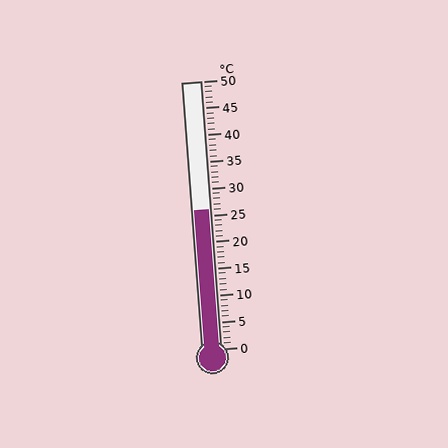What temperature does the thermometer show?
The thermometer shows approximately 26°C.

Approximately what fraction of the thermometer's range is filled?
The thermometer is filled to approximately 50% of its range.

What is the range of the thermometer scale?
The thermometer scale ranges from 0°C to 50°C.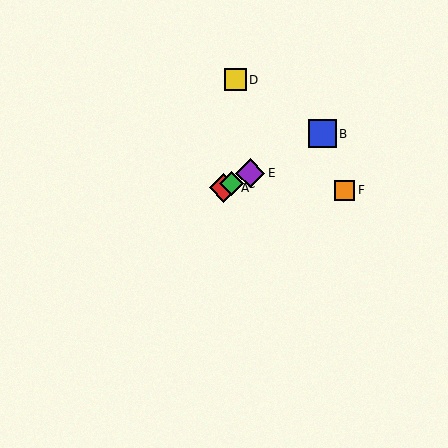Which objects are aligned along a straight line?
Objects A, B, C, E are aligned along a straight line.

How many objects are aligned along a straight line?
4 objects (A, B, C, E) are aligned along a straight line.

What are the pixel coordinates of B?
Object B is at (322, 134).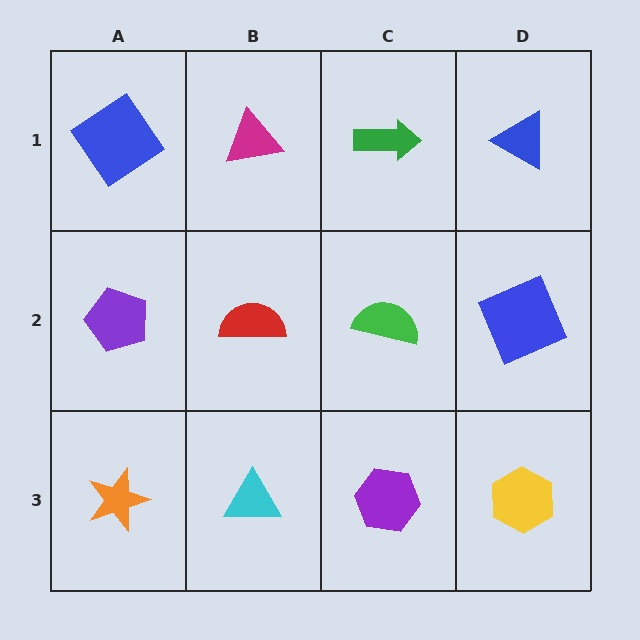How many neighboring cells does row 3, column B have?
3.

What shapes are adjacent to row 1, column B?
A red semicircle (row 2, column B), a blue diamond (row 1, column A), a green arrow (row 1, column C).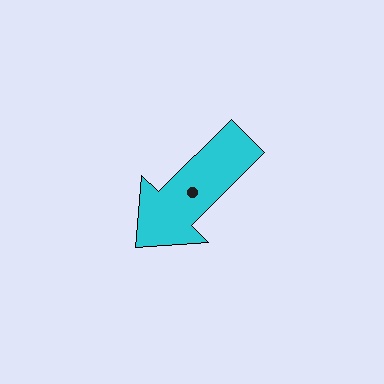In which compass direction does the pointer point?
Southwest.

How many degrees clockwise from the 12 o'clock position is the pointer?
Approximately 225 degrees.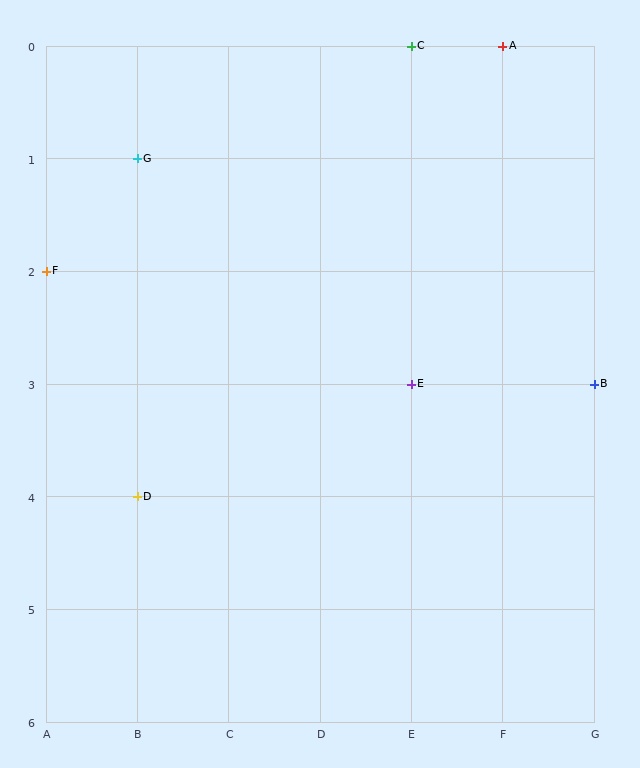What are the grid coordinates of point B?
Point B is at grid coordinates (G, 3).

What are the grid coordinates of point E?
Point E is at grid coordinates (E, 3).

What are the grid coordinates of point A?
Point A is at grid coordinates (F, 0).